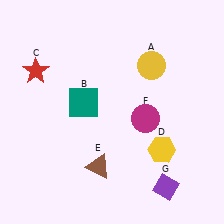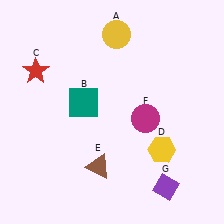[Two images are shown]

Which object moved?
The yellow circle (A) moved left.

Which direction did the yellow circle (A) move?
The yellow circle (A) moved left.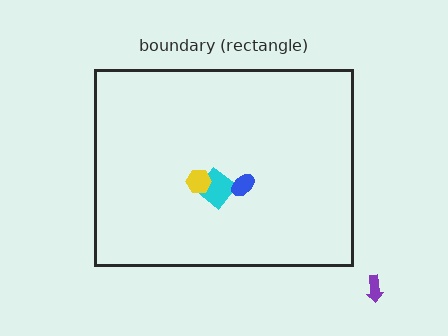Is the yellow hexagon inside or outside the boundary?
Inside.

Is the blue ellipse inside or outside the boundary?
Inside.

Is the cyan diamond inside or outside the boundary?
Inside.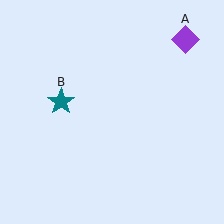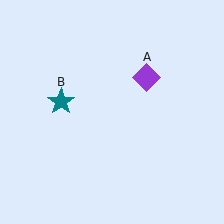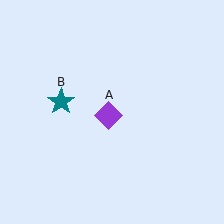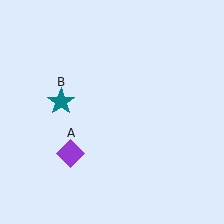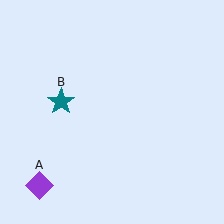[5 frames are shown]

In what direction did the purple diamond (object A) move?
The purple diamond (object A) moved down and to the left.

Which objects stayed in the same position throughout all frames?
Teal star (object B) remained stationary.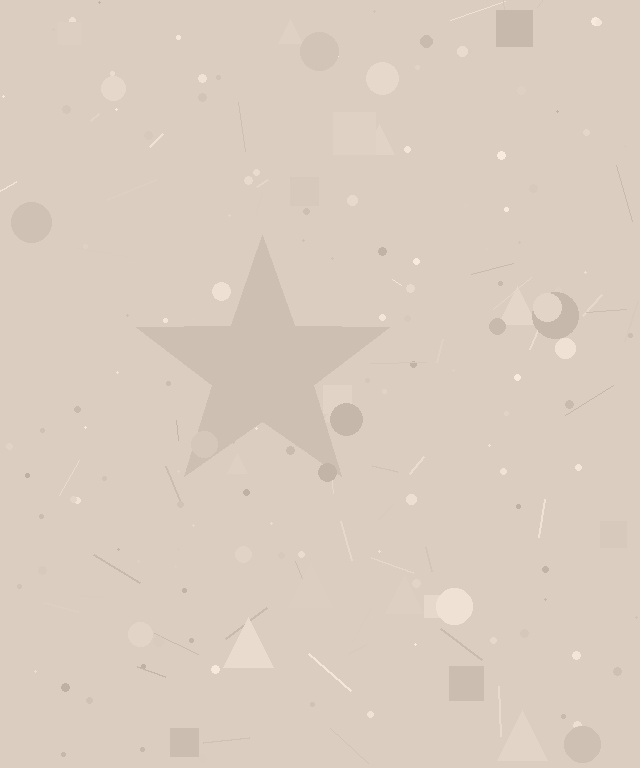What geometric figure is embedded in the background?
A star is embedded in the background.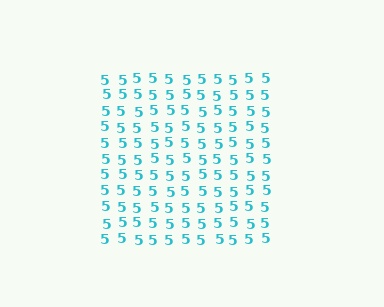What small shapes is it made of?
It is made of small digit 5's.